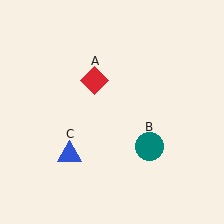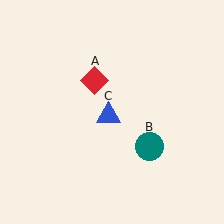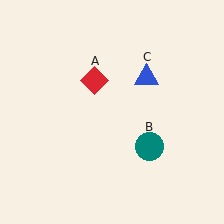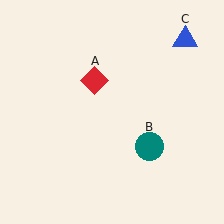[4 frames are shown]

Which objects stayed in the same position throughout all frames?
Red diamond (object A) and teal circle (object B) remained stationary.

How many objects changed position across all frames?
1 object changed position: blue triangle (object C).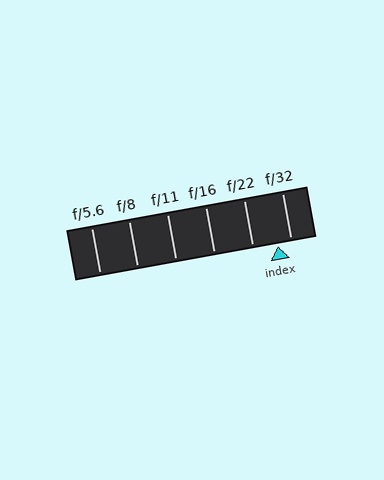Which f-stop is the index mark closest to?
The index mark is closest to f/32.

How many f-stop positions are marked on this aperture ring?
There are 6 f-stop positions marked.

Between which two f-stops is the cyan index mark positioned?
The index mark is between f/22 and f/32.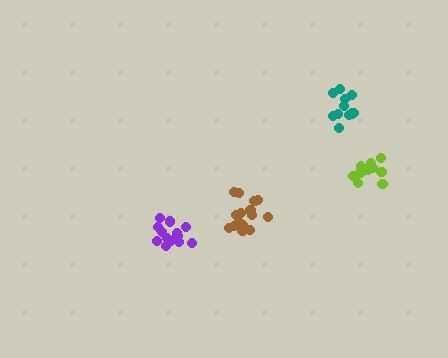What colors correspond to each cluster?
The clusters are colored: lime, purple, brown, teal.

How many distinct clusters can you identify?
There are 4 distinct clusters.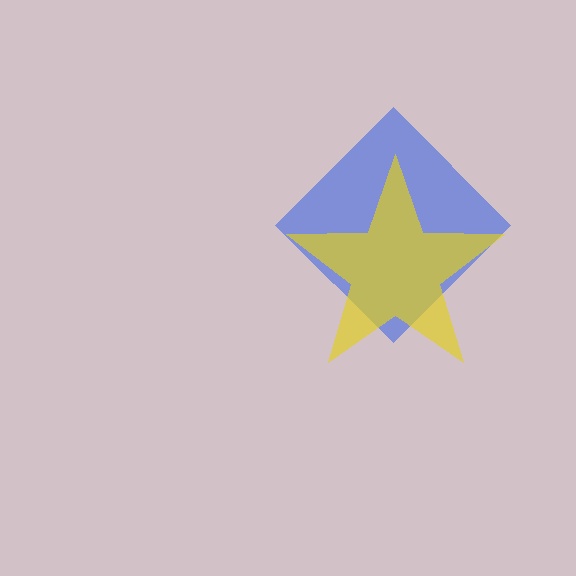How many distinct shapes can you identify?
There are 2 distinct shapes: a blue diamond, a yellow star.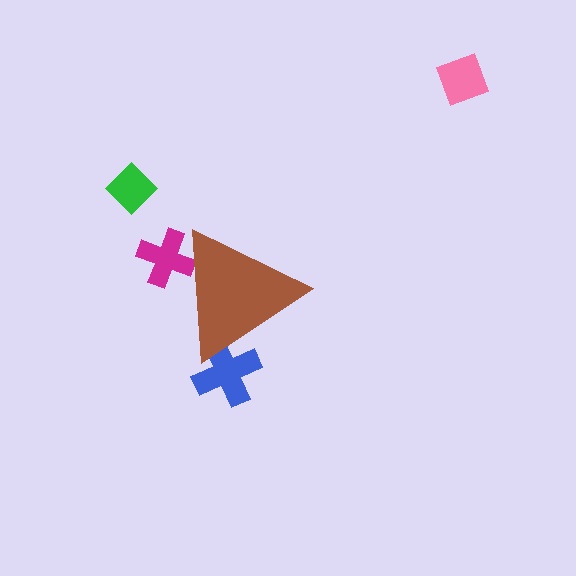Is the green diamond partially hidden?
No, the green diamond is fully visible.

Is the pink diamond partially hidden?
No, the pink diamond is fully visible.